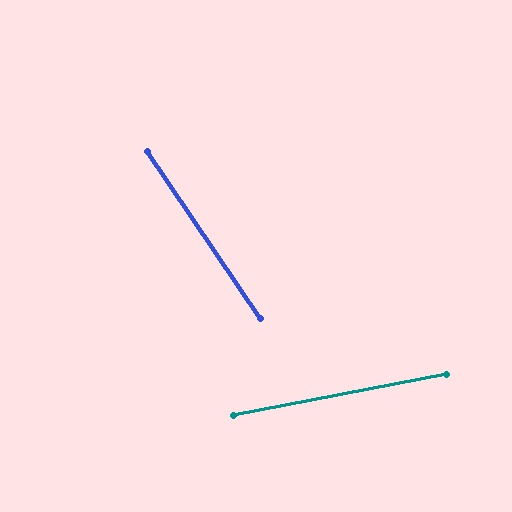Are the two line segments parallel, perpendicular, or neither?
Neither parallel nor perpendicular — they differ by about 67°.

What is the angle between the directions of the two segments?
Approximately 67 degrees.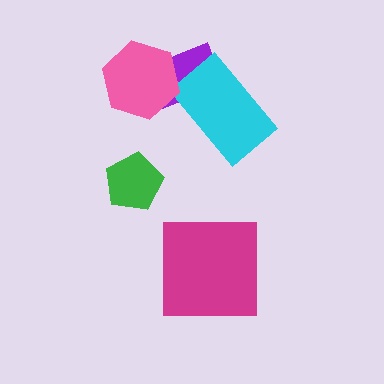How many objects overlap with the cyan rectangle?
1 object overlaps with the cyan rectangle.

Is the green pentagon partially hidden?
No, no other shape covers it.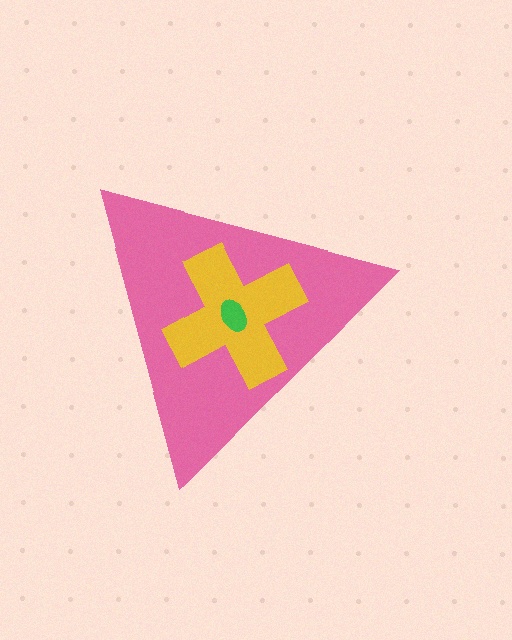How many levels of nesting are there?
3.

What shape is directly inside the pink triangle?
The yellow cross.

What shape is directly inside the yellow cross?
The green ellipse.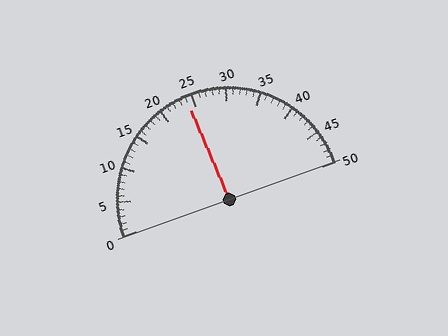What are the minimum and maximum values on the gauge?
The gauge ranges from 0 to 50.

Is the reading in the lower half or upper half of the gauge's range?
The reading is in the lower half of the range (0 to 50).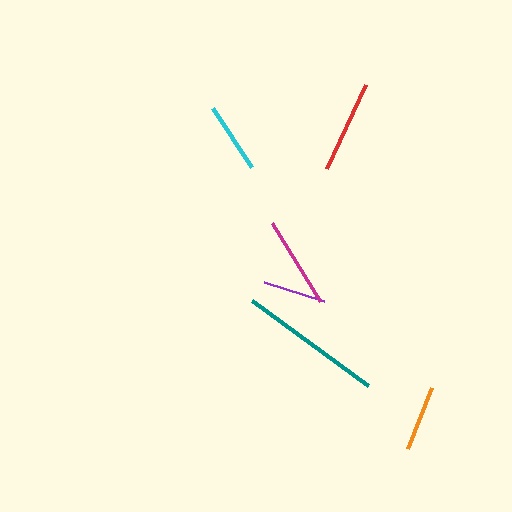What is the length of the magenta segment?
The magenta segment is approximately 92 pixels long.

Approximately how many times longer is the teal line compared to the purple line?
The teal line is approximately 2.3 times the length of the purple line.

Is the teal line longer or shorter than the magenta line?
The teal line is longer than the magenta line.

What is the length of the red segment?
The red segment is approximately 92 pixels long.